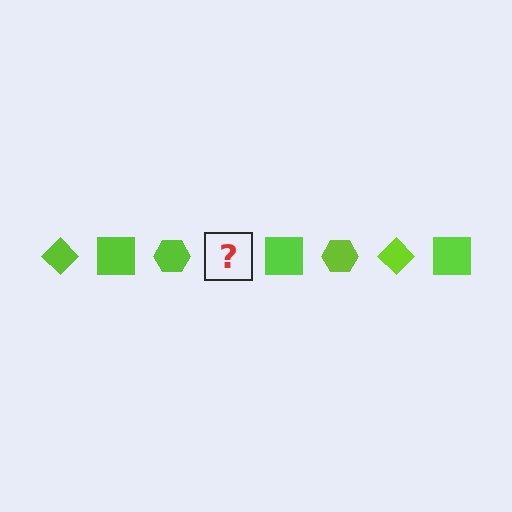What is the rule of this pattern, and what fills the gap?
The rule is that the pattern cycles through diamond, square, hexagon shapes in lime. The gap should be filled with a lime diamond.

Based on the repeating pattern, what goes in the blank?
The blank should be a lime diamond.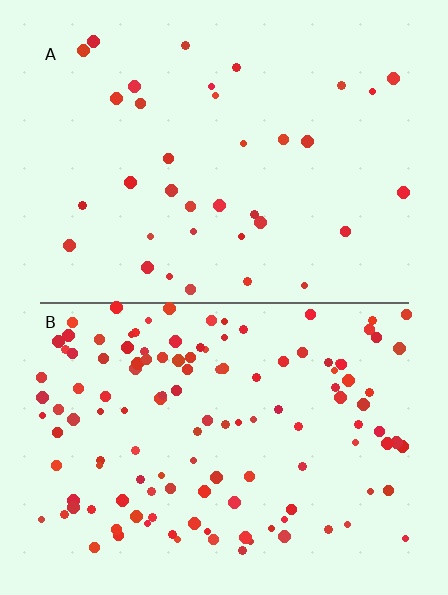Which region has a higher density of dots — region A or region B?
B (the bottom).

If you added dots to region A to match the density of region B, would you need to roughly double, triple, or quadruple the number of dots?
Approximately quadruple.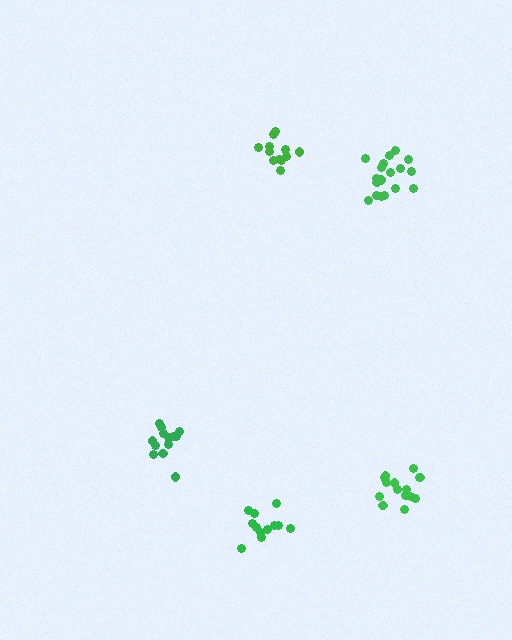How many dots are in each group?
Group 1: 18 dots, Group 2: 13 dots, Group 3: 12 dots, Group 4: 12 dots, Group 5: 15 dots (70 total).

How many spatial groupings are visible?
There are 5 spatial groupings.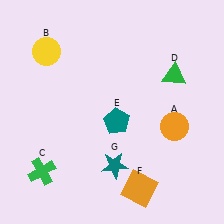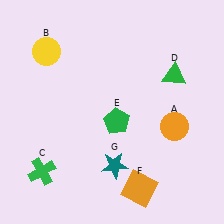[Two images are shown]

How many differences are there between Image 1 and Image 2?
There is 1 difference between the two images.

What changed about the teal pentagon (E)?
In Image 1, E is teal. In Image 2, it changed to green.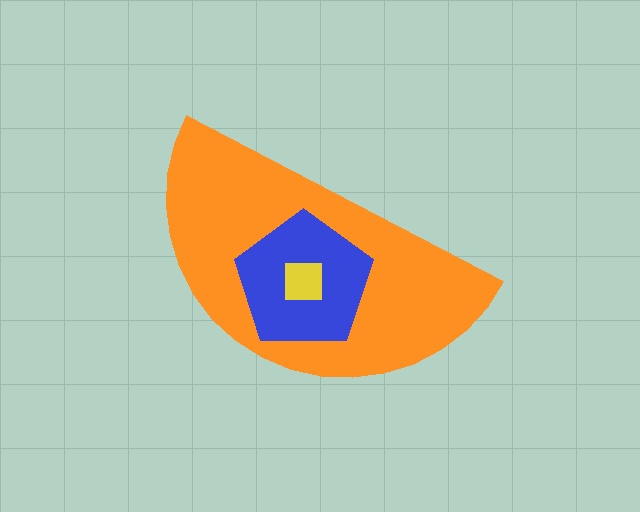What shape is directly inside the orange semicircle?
The blue pentagon.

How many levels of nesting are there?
3.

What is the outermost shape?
The orange semicircle.